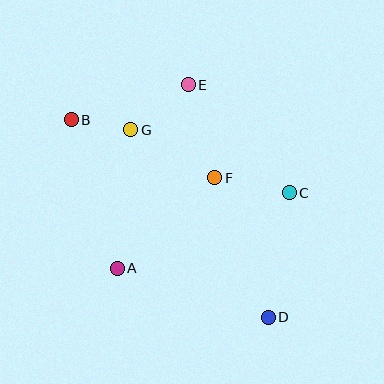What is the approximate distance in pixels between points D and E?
The distance between D and E is approximately 246 pixels.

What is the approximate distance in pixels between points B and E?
The distance between B and E is approximately 122 pixels.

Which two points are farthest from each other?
Points B and D are farthest from each other.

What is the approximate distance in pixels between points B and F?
The distance between B and F is approximately 155 pixels.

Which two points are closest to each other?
Points B and G are closest to each other.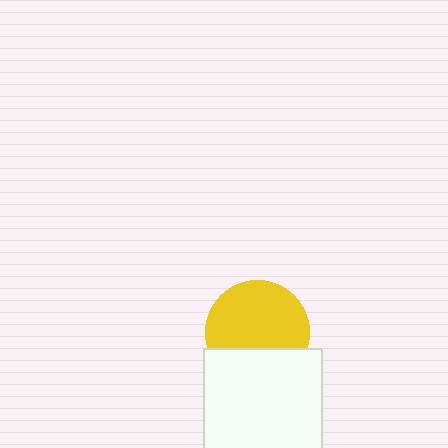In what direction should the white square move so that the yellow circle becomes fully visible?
The white square should move down. That is the shortest direction to clear the overlap and leave the yellow circle fully visible.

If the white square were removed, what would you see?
You would see the complete yellow circle.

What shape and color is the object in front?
The object in front is a white square.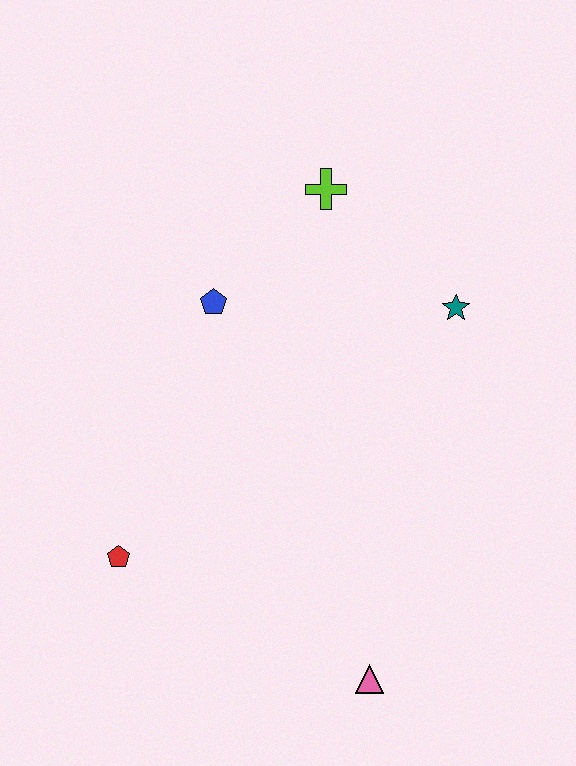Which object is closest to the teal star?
The lime cross is closest to the teal star.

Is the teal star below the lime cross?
Yes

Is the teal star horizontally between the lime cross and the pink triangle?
No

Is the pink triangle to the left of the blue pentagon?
No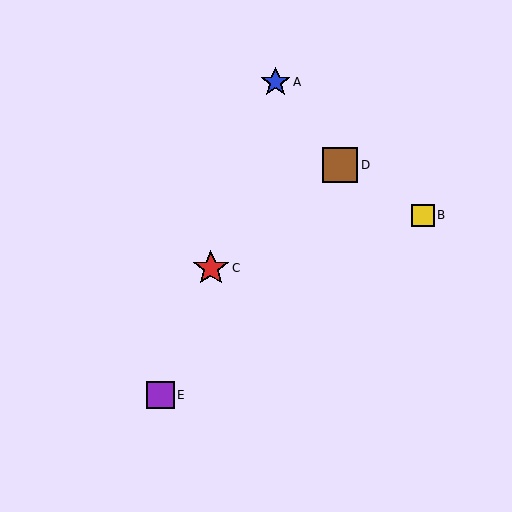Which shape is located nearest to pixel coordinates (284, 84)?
The blue star (labeled A) at (275, 82) is nearest to that location.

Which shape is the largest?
The red star (labeled C) is the largest.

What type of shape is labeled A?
Shape A is a blue star.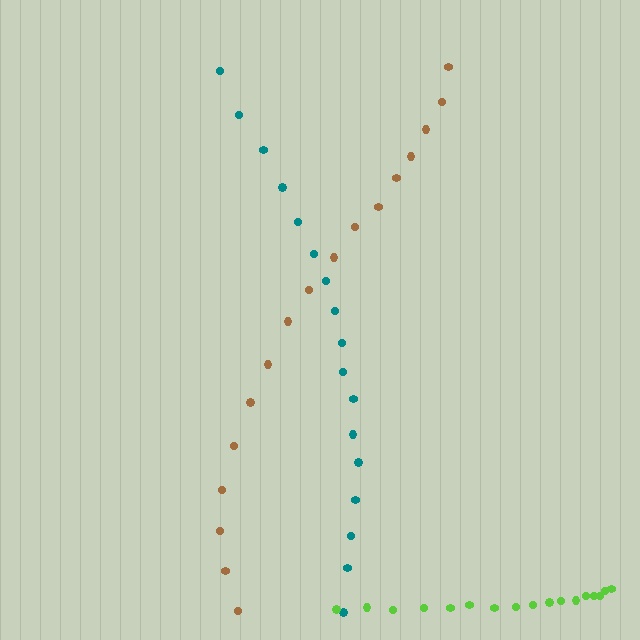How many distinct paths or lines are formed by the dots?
There are 3 distinct paths.